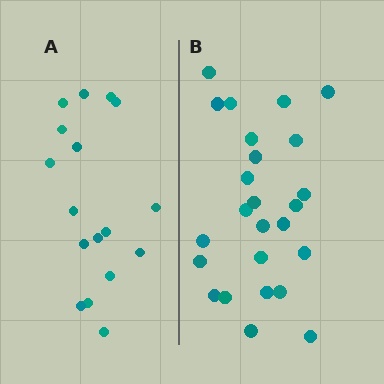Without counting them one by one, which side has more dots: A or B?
Region B (the right region) has more dots.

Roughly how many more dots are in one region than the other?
Region B has roughly 8 or so more dots than region A.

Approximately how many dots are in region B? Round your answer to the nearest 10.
About 20 dots. (The exact count is 25, which rounds to 20.)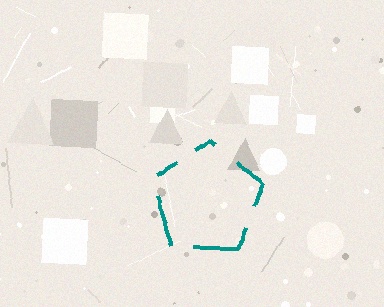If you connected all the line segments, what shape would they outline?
They would outline a pentagon.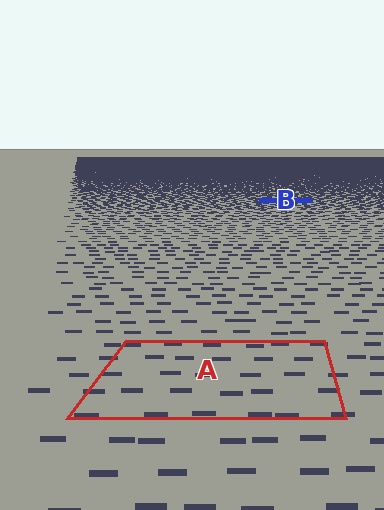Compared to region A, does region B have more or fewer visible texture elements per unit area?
Region B has more texture elements per unit area — they are packed more densely because it is farther away.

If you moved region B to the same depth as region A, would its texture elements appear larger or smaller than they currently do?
They would appear larger. At a closer depth, the same texture elements are projected at a bigger on-screen size.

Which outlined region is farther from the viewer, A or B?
Region B is farther from the viewer — the texture elements inside it appear smaller and more densely packed.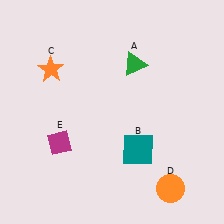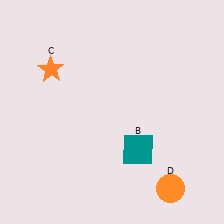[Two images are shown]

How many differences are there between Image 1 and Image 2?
There are 2 differences between the two images.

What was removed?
The magenta diamond (E), the green triangle (A) were removed in Image 2.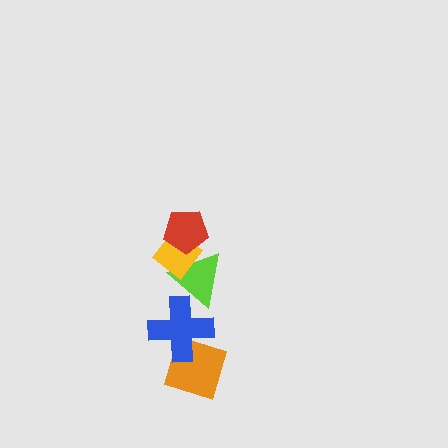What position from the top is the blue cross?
The blue cross is 4th from the top.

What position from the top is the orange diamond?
The orange diamond is 5th from the top.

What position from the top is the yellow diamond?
The yellow diamond is 2nd from the top.